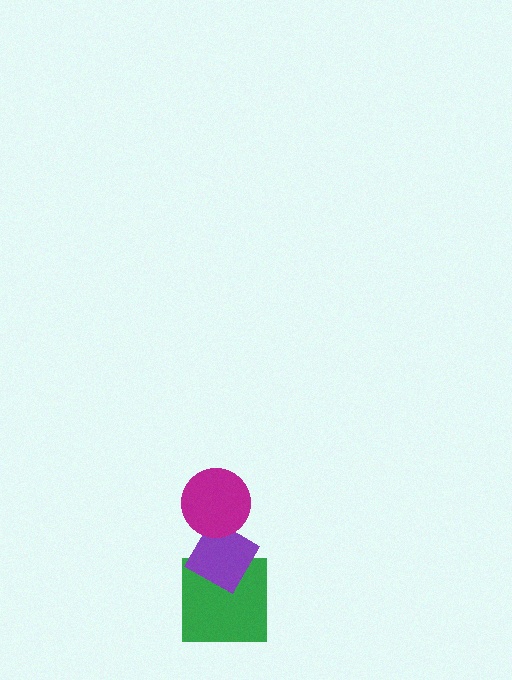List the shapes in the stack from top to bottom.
From top to bottom: the magenta circle, the purple diamond, the green square.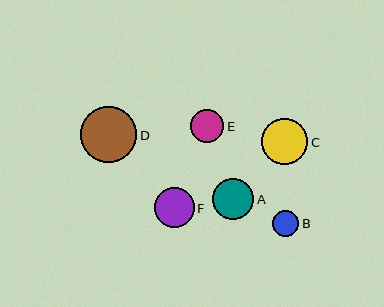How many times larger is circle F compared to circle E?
Circle F is approximately 1.2 times the size of circle E.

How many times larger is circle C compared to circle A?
Circle C is approximately 1.1 times the size of circle A.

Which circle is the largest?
Circle D is the largest with a size of approximately 56 pixels.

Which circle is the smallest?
Circle B is the smallest with a size of approximately 27 pixels.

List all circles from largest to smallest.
From largest to smallest: D, C, A, F, E, B.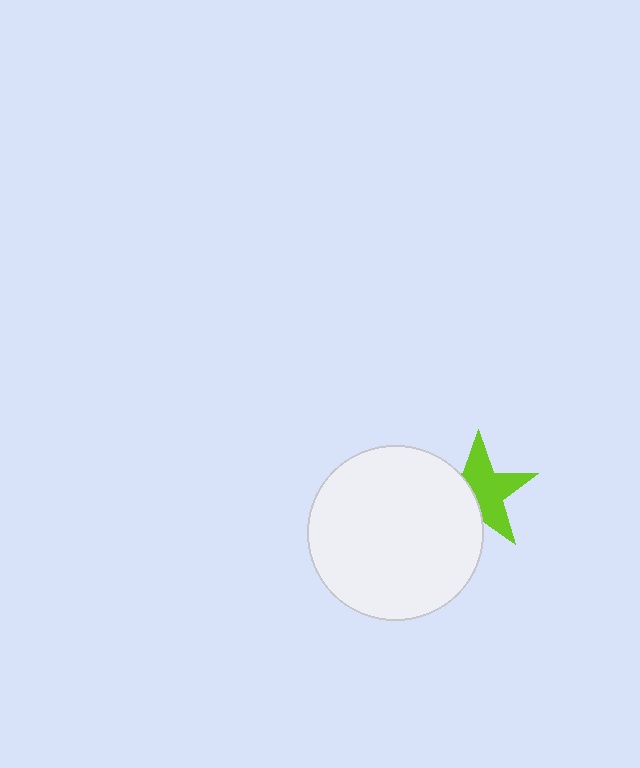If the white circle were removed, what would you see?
You would see the complete lime star.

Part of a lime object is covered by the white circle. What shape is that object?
It is a star.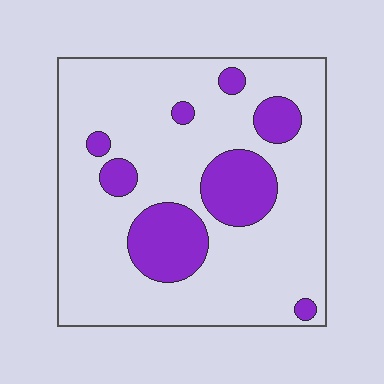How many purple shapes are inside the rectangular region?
8.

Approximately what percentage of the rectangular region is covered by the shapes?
Approximately 20%.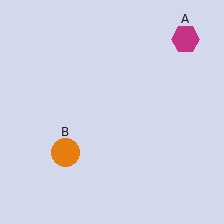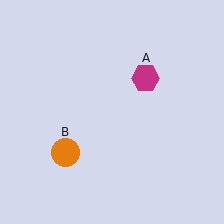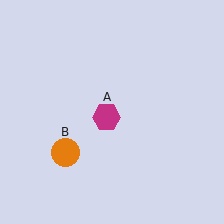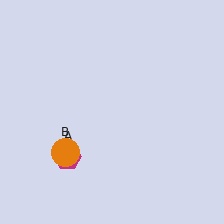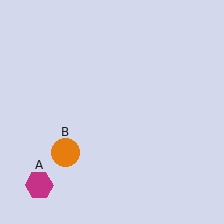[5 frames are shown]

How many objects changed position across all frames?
1 object changed position: magenta hexagon (object A).